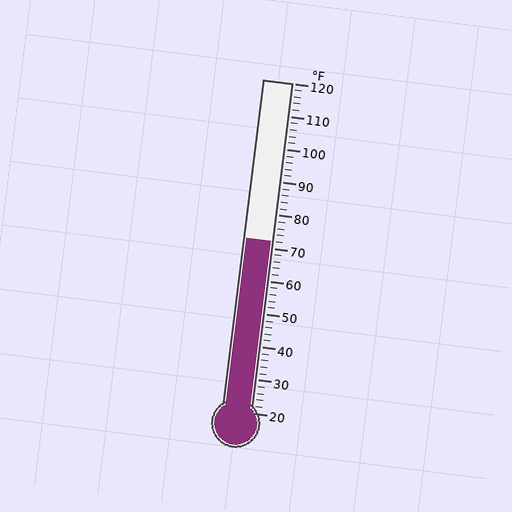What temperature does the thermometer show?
The thermometer shows approximately 72°F.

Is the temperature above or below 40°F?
The temperature is above 40°F.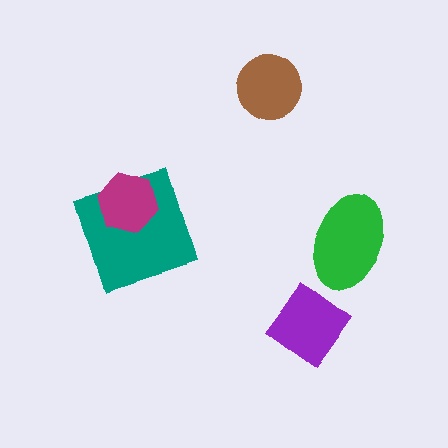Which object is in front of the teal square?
The magenta hexagon is in front of the teal square.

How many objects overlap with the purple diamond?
0 objects overlap with the purple diamond.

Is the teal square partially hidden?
Yes, it is partially covered by another shape.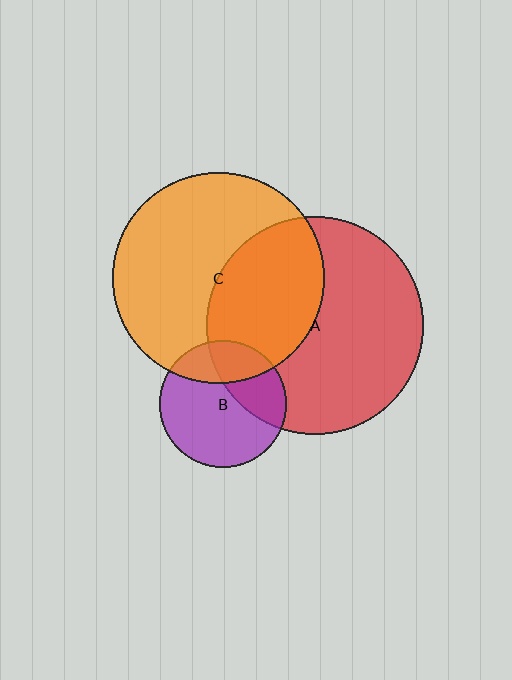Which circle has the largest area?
Circle A (red).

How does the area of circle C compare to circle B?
Approximately 2.8 times.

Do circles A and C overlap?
Yes.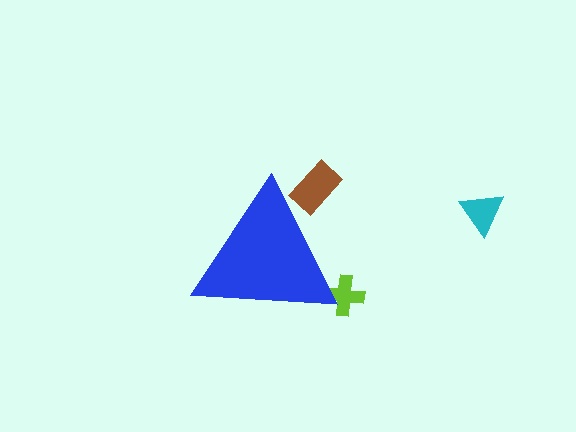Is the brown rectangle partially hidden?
Yes, the brown rectangle is partially hidden behind the blue triangle.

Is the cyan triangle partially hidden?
No, the cyan triangle is fully visible.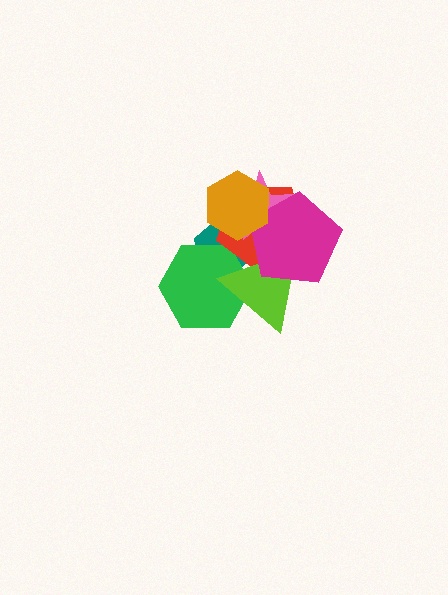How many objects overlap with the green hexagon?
3 objects overlap with the green hexagon.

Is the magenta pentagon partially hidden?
Yes, it is partially covered by another shape.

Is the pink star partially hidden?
Yes, it is partially covered by another shape.